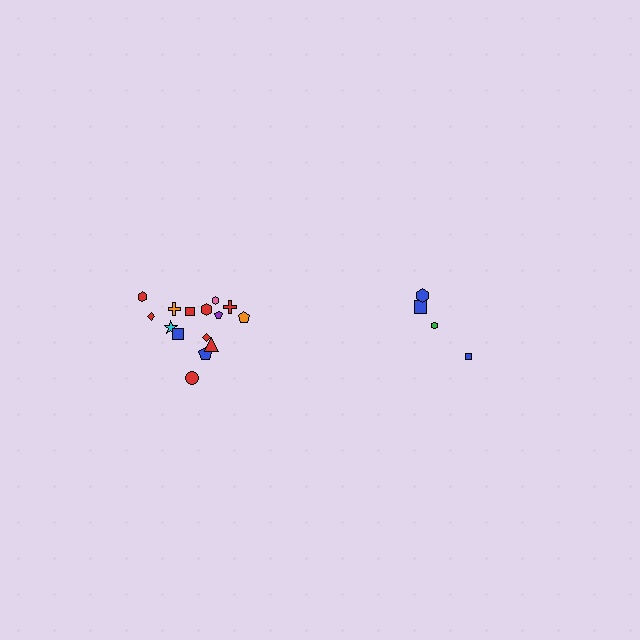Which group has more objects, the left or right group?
The left group.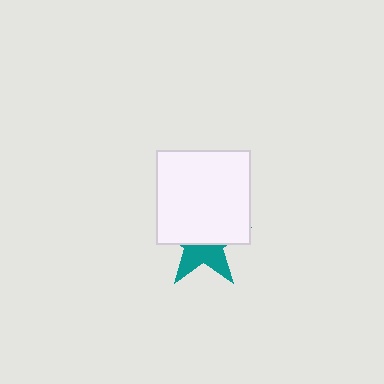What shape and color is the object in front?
The object in front is a white square.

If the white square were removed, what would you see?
You would see the complete teal star.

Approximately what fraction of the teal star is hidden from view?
Roughly 58% of the teal star is hidden behind the white square.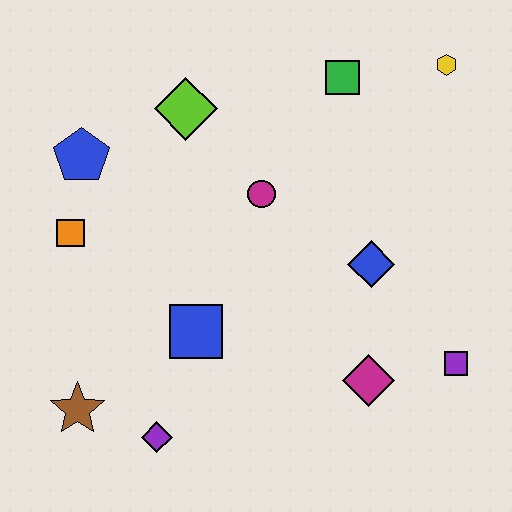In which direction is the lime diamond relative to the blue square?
The lime diamond is above the blue square.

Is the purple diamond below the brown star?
Yes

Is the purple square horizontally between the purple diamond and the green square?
No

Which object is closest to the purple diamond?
The brown star is closest to the purple diamond.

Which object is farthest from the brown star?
The yellow hexagon is farthest from the brown star.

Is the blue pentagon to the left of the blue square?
Yes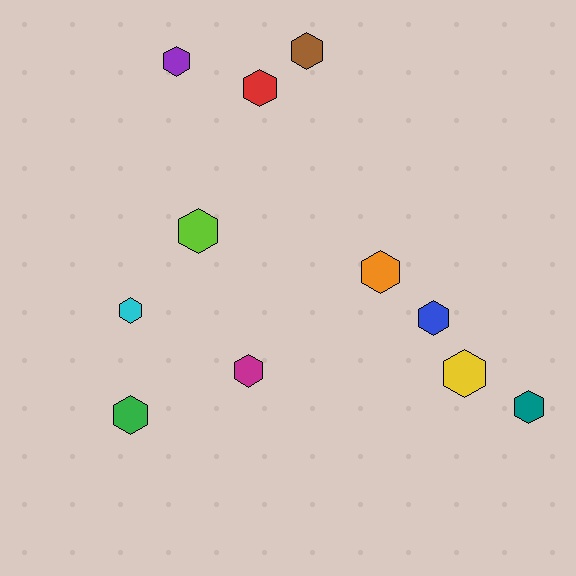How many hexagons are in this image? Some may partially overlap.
There are 11 hexagons.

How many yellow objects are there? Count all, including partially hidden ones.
There is 1 yellow object.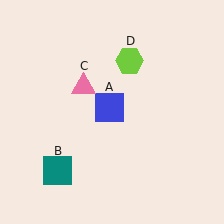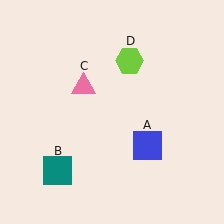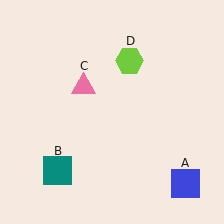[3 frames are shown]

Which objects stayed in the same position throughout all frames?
Teal square (object B) and pink triangle (object C) and lime hexagon (object D) remained stationary.